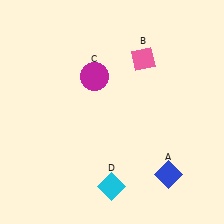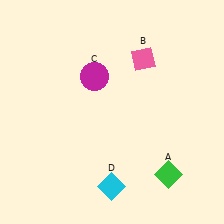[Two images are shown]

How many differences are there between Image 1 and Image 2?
There is 1 difference between the two images.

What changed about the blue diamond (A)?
In Image 1, A is blue. In Image 2, it changed to green.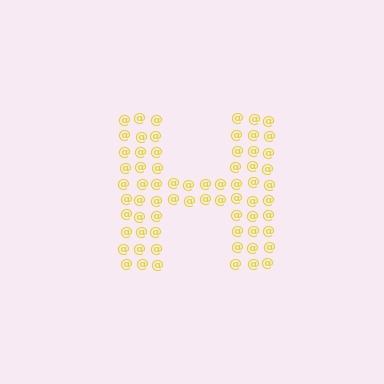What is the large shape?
The large shape is the letter H.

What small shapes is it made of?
It is made of small at signs.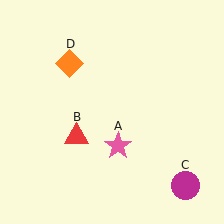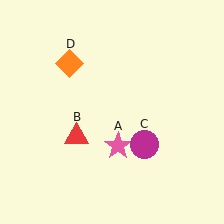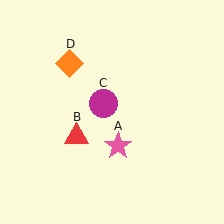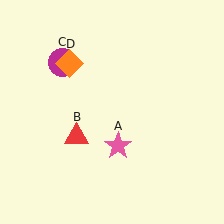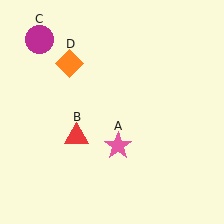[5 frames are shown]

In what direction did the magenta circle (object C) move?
The magenta circle (object C) moved up and to the left.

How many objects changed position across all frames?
1 object changed position: magenta circle (object C).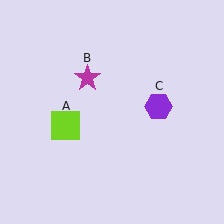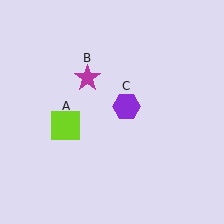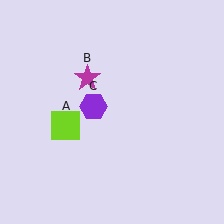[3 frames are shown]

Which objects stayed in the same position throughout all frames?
Lime square (object A) and magenta star (object B) remained stationary.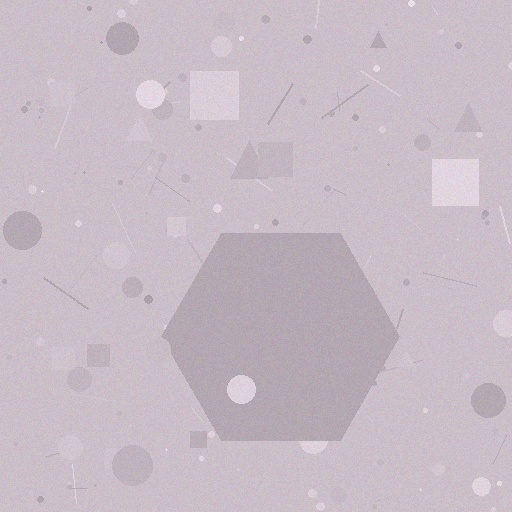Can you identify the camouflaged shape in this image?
The camouflaged shape is a hexagon.